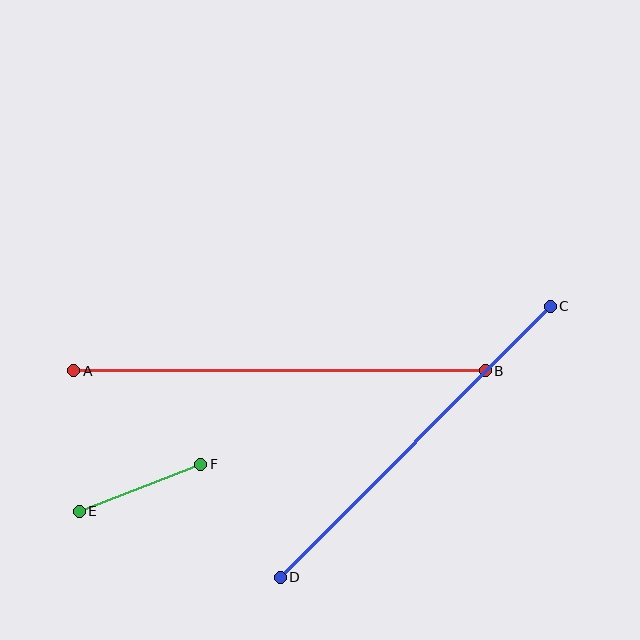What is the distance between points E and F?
The distance is approximately 130 pixels.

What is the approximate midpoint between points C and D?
The midpoint is at approximately (415, 442) pixels.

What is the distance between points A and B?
The distance is approximately 412 pixels.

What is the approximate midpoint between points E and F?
The midpoint is at approximately (140, 488) pixels.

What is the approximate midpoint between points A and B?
The midpoint is at approximately (280, 371) pixels.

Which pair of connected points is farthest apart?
Points A and B are farthest apart.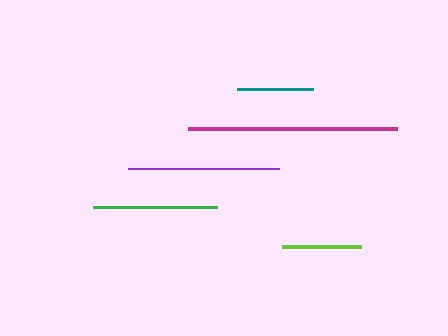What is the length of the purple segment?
The purple segment is approximately 152 pixels long.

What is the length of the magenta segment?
The magenta segment is approximately 209 pixels long.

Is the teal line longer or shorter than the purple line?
The purple line is longer than the teal line.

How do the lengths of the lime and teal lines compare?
The lime and teal lines are approximately the same length.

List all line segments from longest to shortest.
From longest to shortest: magenta, purple, green, lime, teal.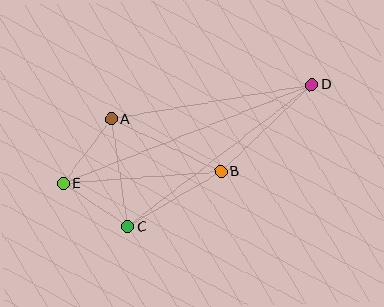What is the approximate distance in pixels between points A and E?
The distance between A and E is approximately 80 pixels.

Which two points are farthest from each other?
Points D and E are farthest from each other.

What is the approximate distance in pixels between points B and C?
The distance between B and C is approximately 108 pixels.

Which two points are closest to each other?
Points C and E are closest to each other.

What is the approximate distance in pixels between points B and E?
The distance between B and E is approximately 158 pixels.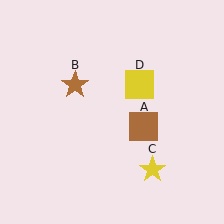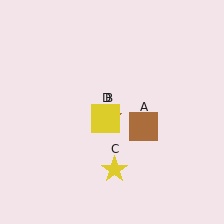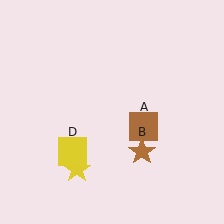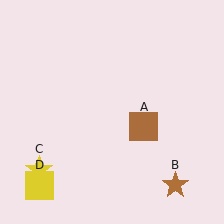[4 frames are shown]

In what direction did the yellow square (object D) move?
The yellow square (object D) moved down and to the left.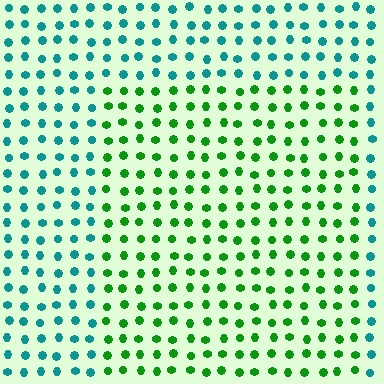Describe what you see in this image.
The image is filled with small teal elements in a uniform arrangement. A rectangle-shaped region is visible where the elements are tinted to a slightly different hue, forming a subtle color boundary.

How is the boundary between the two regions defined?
The boundary is defined purely by a slight shift in hue (about 55 degrees). Spacing, size, and orientation are identical on both sides.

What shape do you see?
I see a rectangle.